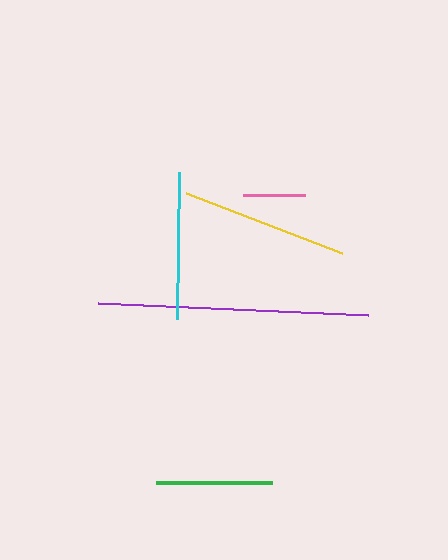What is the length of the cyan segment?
The cyan segment is approximately 147 pixels long.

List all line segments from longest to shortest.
From longest to shortest: purple, yellow, cyan, green, pink.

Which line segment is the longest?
The purple line is the longest at approximately 271 pixels.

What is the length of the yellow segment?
The yellow segment is approximately 167 pixels long.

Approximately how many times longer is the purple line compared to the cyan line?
The purple line is approximately 1.8 times the length of the cyan line.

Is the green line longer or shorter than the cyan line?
The cyan line is longer than the green line.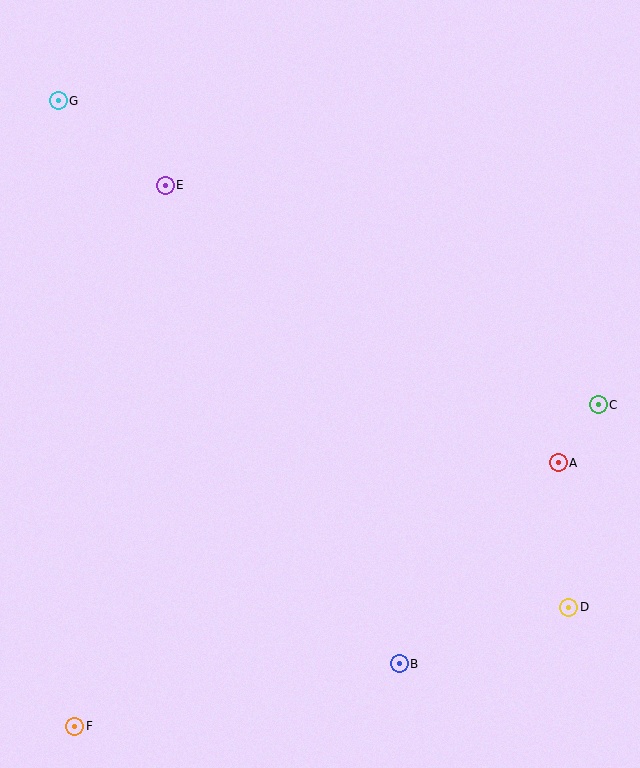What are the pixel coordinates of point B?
Point B is at (399, 664).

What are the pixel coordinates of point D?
Point D is at (569, 607).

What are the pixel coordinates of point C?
Point C is at (598, 405).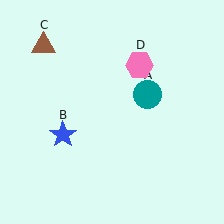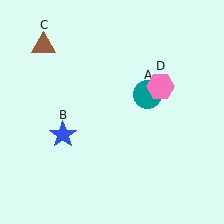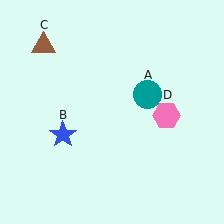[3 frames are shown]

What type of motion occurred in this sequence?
The pink hexagon (object D) rotated clockwise around the center of the scene.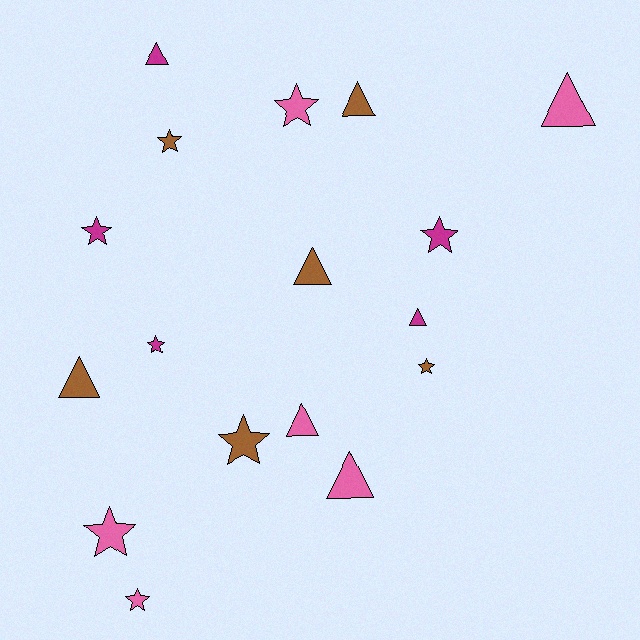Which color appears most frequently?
Brown, with 6 objects.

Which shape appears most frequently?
Star, with 9 objects.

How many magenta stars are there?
There are 3 magenta stars.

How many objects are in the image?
There are 17 objects.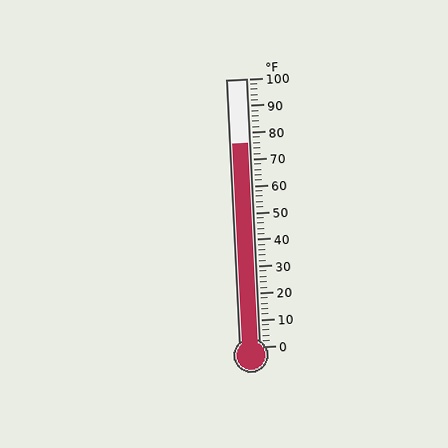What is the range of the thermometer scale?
The thermometer scale ranges from 0°F to 100°F.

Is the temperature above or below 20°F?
The temperature is above 20°F.